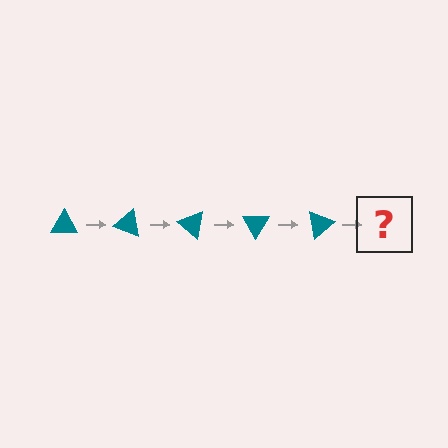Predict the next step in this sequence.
The next step is a teal triangle rotated 100 degrees.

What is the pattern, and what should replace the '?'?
The pattern is that the triangle rotates 20 degrees each step. The '?' should be a teal triangle rotated 100 degrees.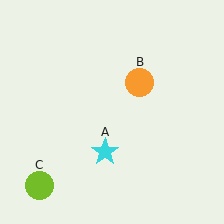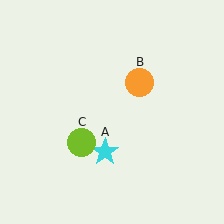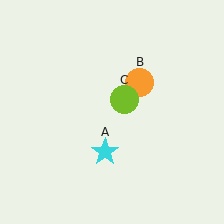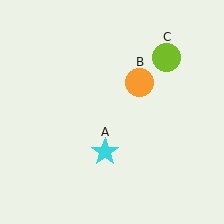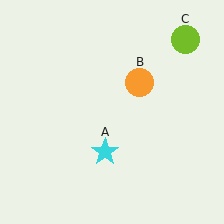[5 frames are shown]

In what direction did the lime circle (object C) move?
The lime circle (object C) moved up and to the right.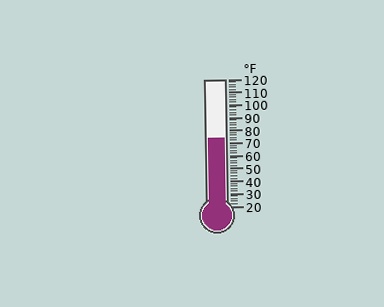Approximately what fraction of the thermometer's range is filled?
The thermometer is filled to approximately 55% of its range.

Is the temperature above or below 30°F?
The temperature is above 30°F.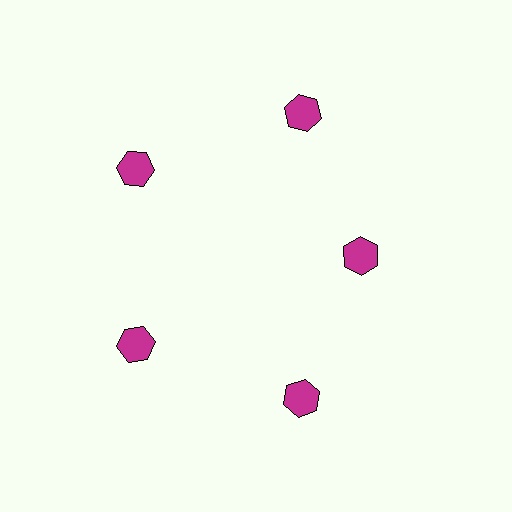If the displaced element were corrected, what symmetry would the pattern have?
It would have 5-fold rotational symmetry — the pattern would map onto itself every 72 degrees.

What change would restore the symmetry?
The symmetry would be restored by moving it outward, back onto the ring so that all 5 hexagons sit at equal angles and equal distance from the center.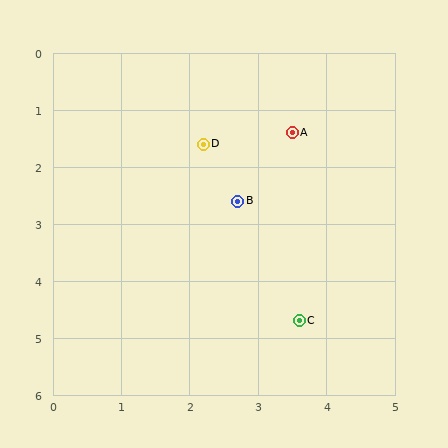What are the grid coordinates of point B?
Point B is at approximately (2.7, 2.6).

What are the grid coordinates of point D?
Point D is at approximately (2.2, 1.6).